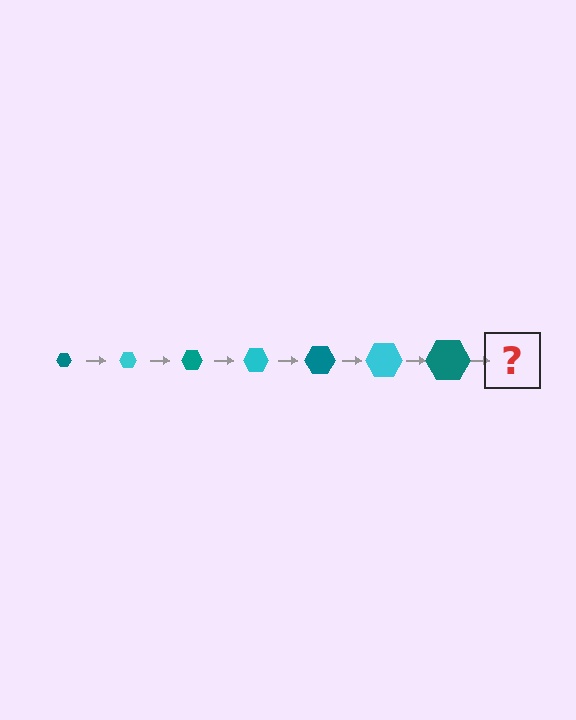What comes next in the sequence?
The next element should be a cyan hexagon, larger than the previous one.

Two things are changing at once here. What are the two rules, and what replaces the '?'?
The two rules are that the hexagon grows larger each step and the color cycles through teal and cyan. The '?' should be a cyan hexagon, larger than the previous one.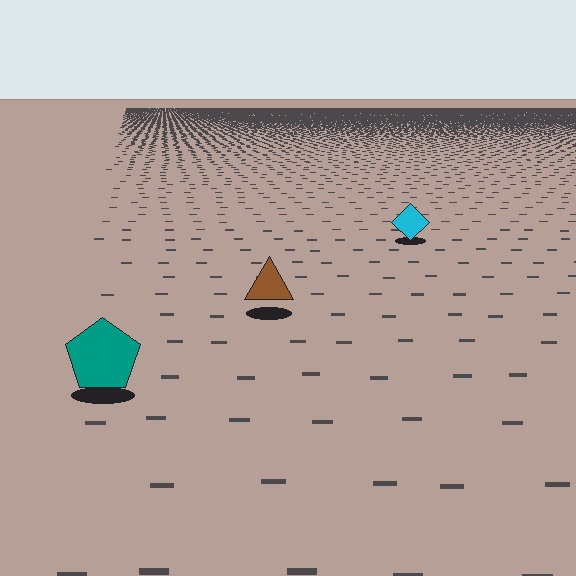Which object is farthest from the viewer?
The cyan diamond is farthest from the viewer. It appears smaller and the ground texture around it is denser.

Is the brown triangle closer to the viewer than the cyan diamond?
Yes. The brown triangle is closer — you can tell from the texture gradient: the ground texture is coarser near it.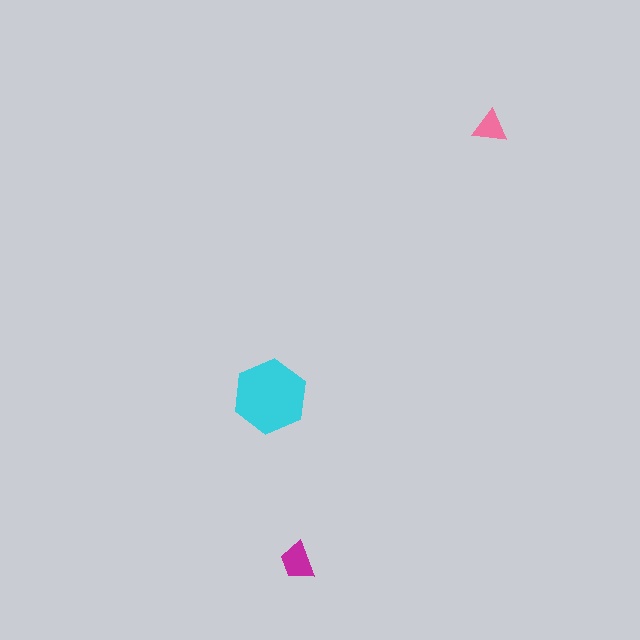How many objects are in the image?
There are 3 objects in the image.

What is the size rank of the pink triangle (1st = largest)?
3rd.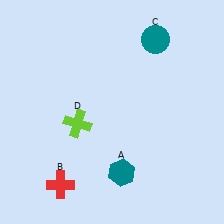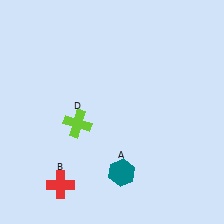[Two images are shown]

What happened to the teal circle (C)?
The teal circle (C) was removed in Image 2. It was in the top-right area of Image 1.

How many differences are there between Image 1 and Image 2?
There is 1 difference between the two images.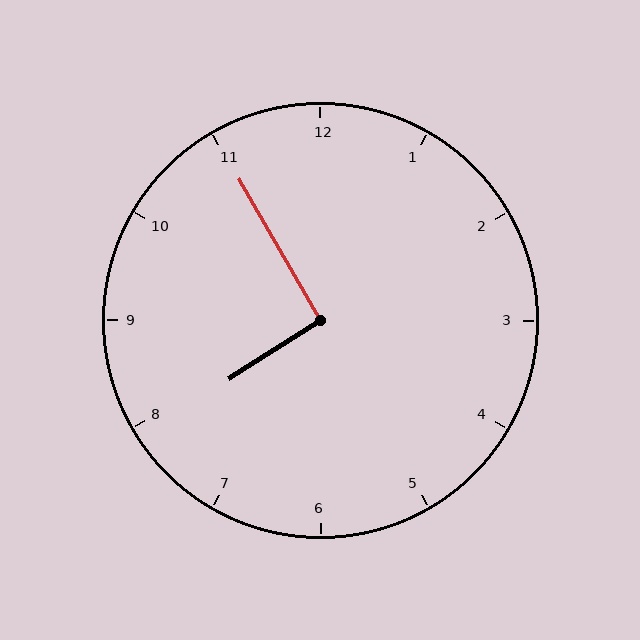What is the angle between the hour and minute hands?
Approximately 92 degrees.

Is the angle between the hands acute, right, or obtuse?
It is right.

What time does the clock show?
7:55.